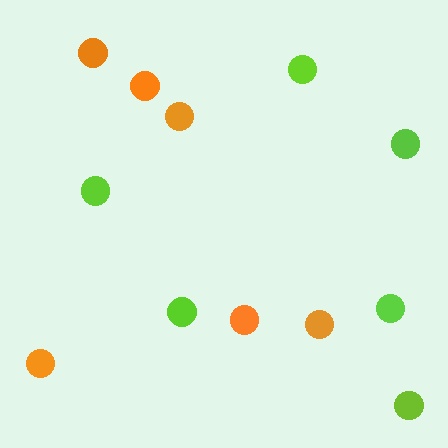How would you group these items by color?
There are 2 groups: one group of orange circles (6) and one group of lime circles (6).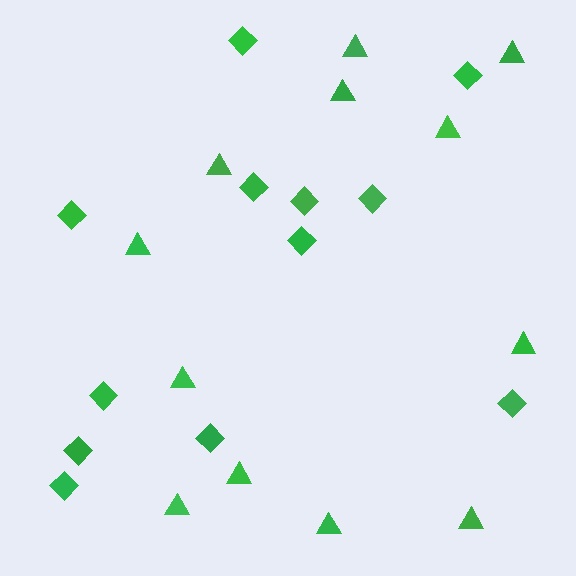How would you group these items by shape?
There are 2 groups: one group of diamonds (12) and one group of triangles (12).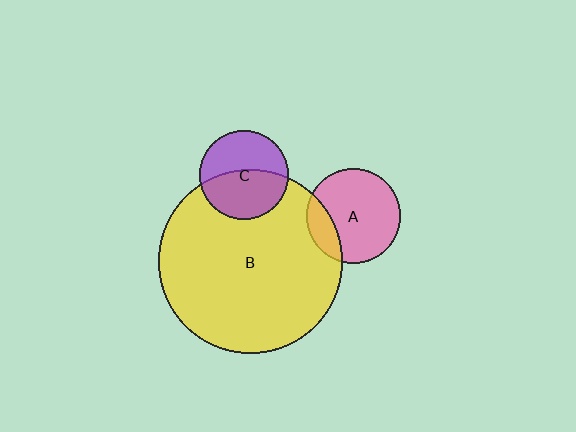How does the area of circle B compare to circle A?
Approximately 3.8 times.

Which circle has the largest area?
Circle B (yellow).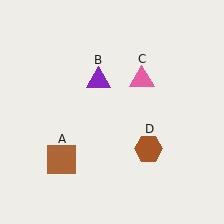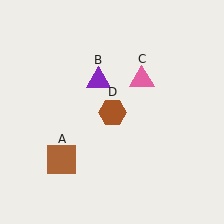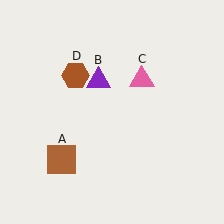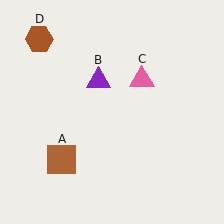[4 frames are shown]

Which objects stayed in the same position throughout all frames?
Brown square (object A) and purple triangle (object B) and pink triangle (object C) remained stationary.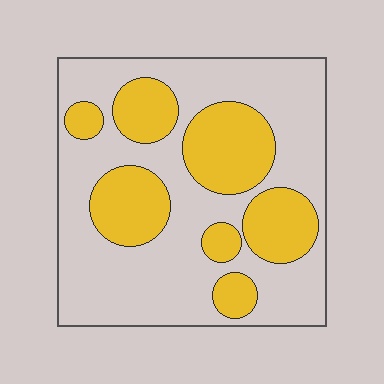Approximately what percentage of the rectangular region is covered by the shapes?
Approximately 35%.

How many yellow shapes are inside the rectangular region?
7.